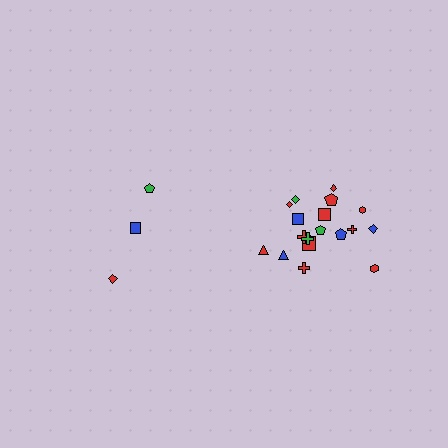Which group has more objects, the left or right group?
The right group.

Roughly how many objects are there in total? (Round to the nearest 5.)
Roughly 20 objects in total.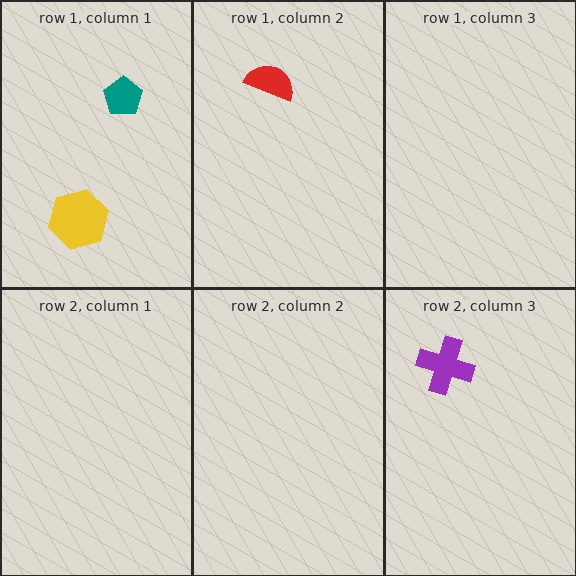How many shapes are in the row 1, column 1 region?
2.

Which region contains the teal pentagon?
The row 1, column 1 region.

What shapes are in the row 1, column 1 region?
The yellow hexagon, the teal pentagon.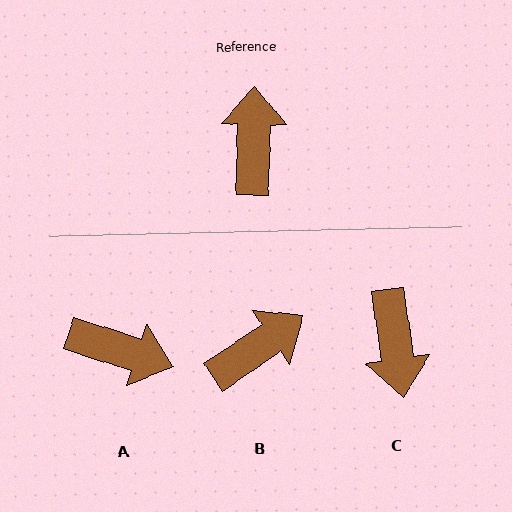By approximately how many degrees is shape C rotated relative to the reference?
Approximately 170 degrees clockwise.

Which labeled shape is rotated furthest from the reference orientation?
C, about 170 degrees away.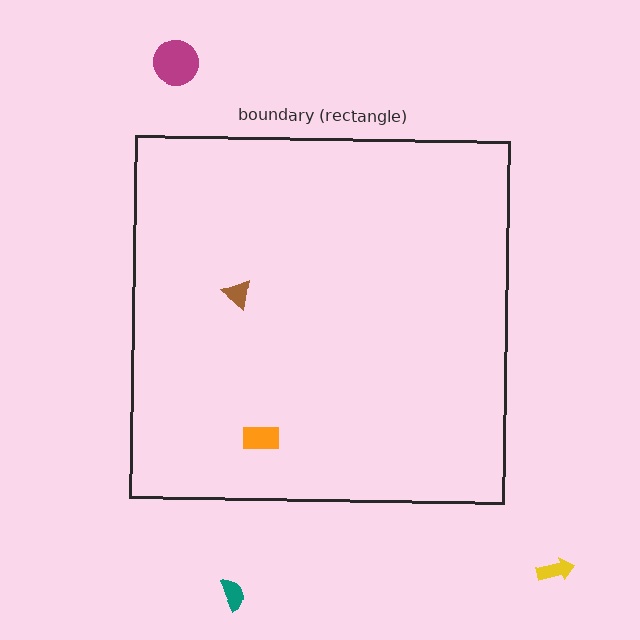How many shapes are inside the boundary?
2 inside, 3 outside.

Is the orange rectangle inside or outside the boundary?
Inside.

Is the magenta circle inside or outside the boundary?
Outside.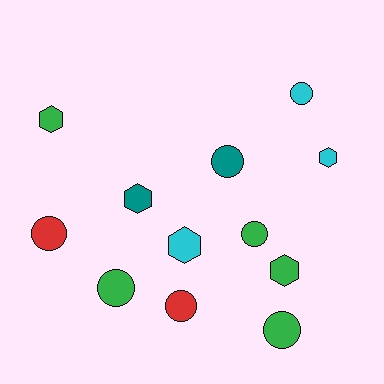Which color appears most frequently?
Green, with 5 objects.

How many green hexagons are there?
There are 2 green hexagons.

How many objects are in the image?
There are 12 objects.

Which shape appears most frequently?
Circle, with 7 objects.